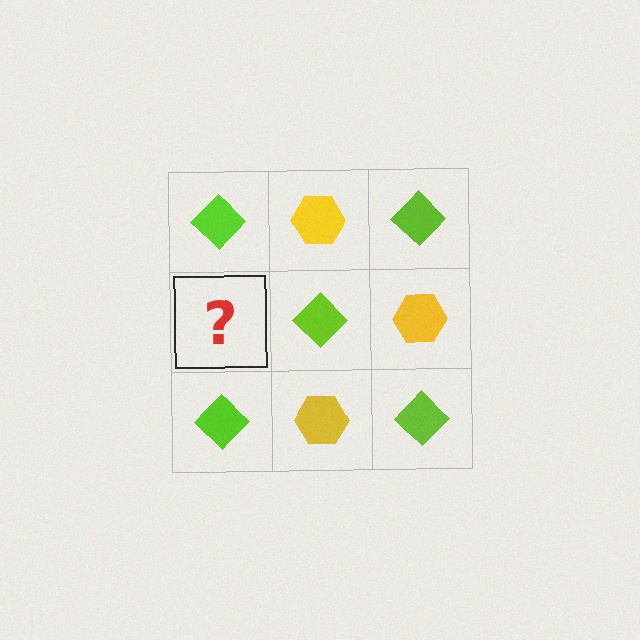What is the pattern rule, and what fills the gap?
The rule is that it alternates lime diamond and yellow hexagon in a checkerboard pattern. The gap should be filled with a yellow hexagon.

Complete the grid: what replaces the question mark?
The question mark should be replaced with a yellow hexagon.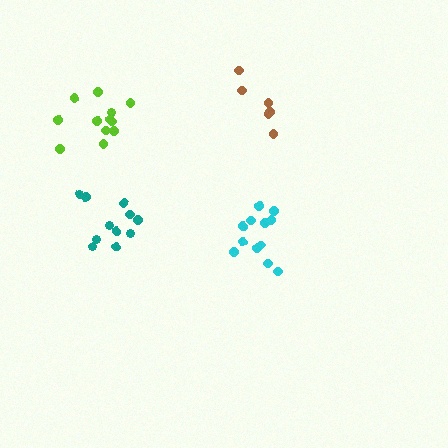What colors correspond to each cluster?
The clusters are colored: cyan, lime, brown, teal.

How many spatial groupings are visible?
There are 4 spatial groupings.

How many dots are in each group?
Group 1: 12 dots, Group 2: 12 dots, Group 3: 6 dots, Group 4: 11 dots (41 total).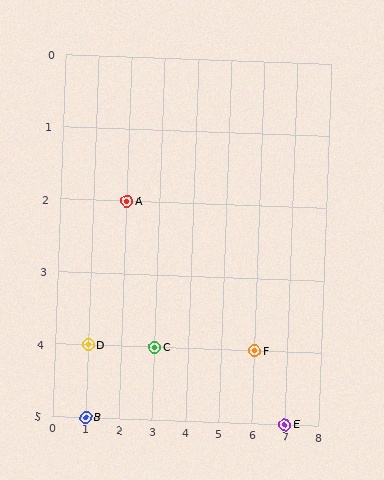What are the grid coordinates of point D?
Point D is at grid coordinates (1, 4).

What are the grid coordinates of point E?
Point E is at grid coordinates (7, 5).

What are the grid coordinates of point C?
Point C is at grid coordinates (3, 4).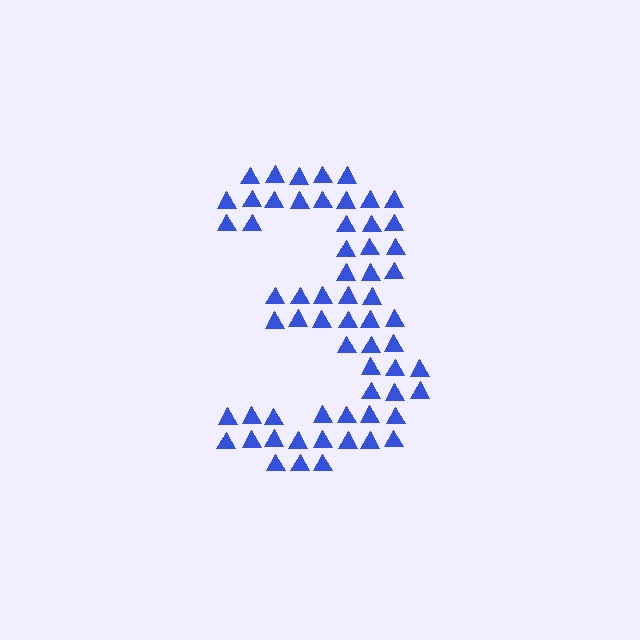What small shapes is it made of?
It is made of small triangles.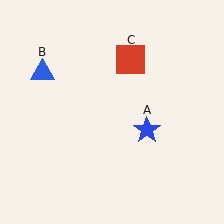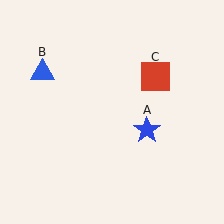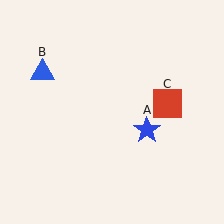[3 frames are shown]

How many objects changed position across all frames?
1 object changed position: red square (object C).